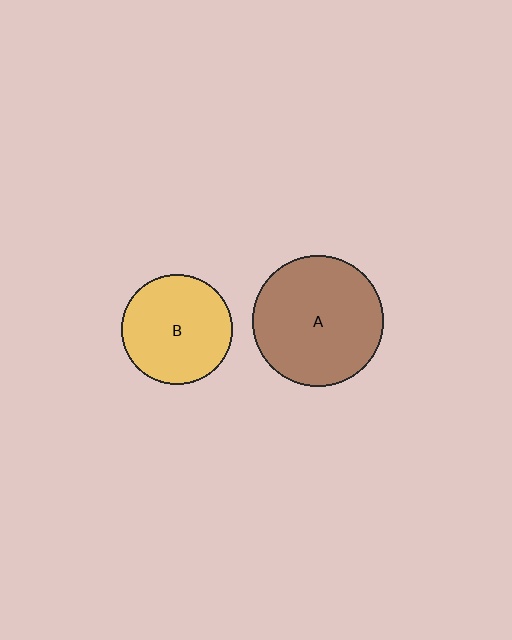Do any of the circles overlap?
No, none of the circles overlap.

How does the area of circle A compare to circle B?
Approximately 1.4 times.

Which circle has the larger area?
Circle A (brown).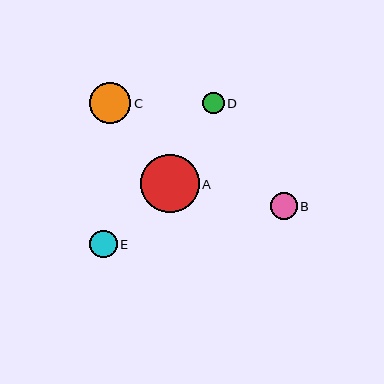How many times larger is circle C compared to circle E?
Circle C is approximately 1.5 times the size of circle E.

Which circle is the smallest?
Circle D is the smallest with a size of approximately 21 pixels.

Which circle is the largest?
Circle A is the largest with a size of approximately 58 pixels.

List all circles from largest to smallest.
From largest to smallest: A, C, E, B, D.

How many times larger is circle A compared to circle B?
Circle A is approximately 2.2 times the size of circle B.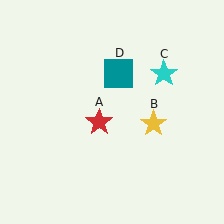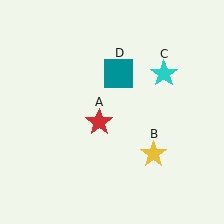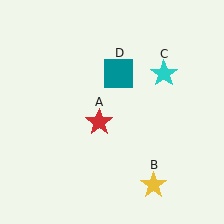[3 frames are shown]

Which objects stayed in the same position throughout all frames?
Red star (object A) and cyan star (object C) and teal square (object D) remained stationary.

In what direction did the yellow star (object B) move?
The yellow star (object B) moved down.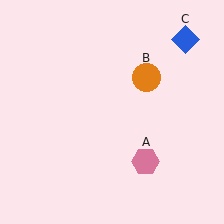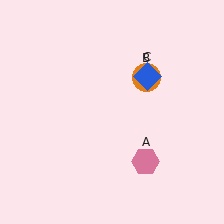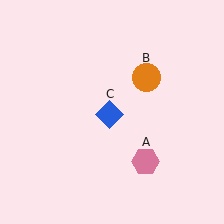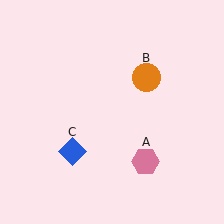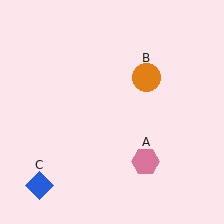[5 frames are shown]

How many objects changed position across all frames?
1 object changed position: blue diamond (object C).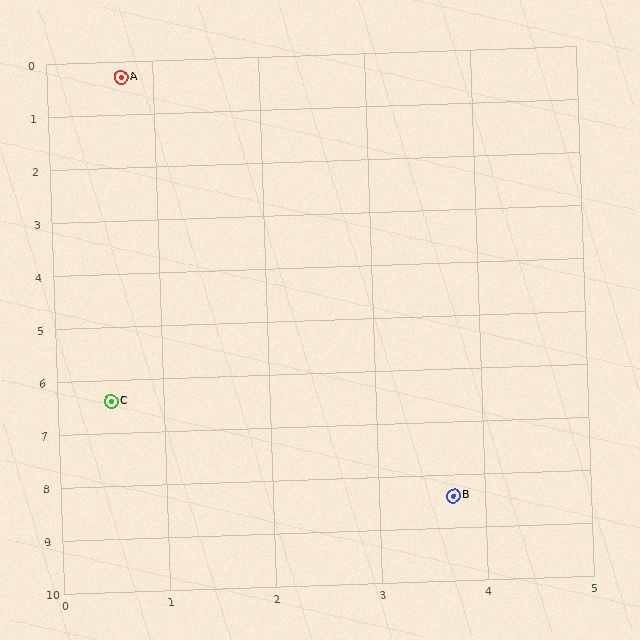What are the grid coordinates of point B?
Point B is at approximately (3.7, 8.4).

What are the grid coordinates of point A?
Point A is at approximately (0.7, 0.3).